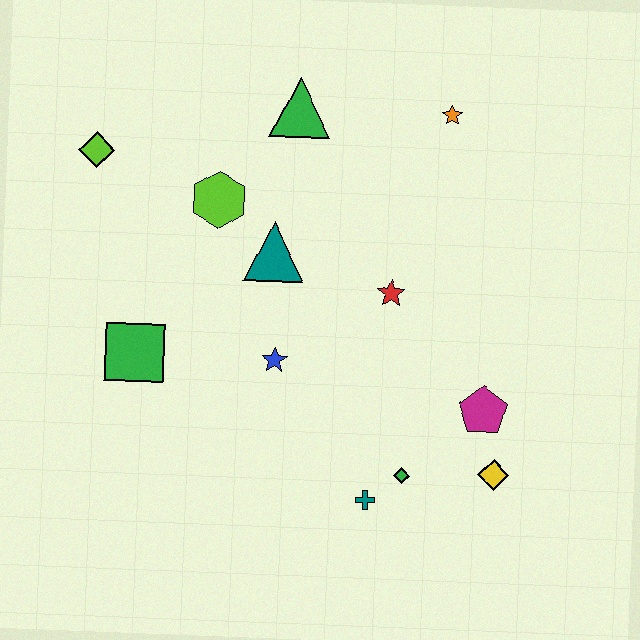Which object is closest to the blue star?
The teal triangle is closest to the blue star.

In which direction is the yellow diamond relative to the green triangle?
The yellow diamond is below the green triangle.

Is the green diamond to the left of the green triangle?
No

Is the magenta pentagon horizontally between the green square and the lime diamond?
No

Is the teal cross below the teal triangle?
Yes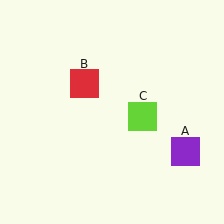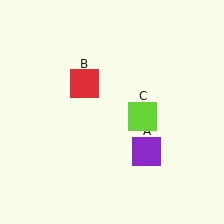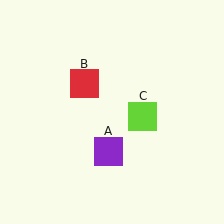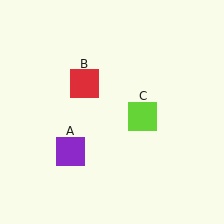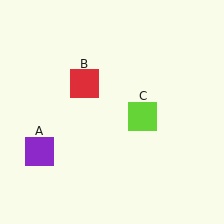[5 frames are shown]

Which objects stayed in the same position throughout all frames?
Red square (object B) and lime square (object C) remained stationary.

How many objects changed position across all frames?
1 object changed position: purple square (object A).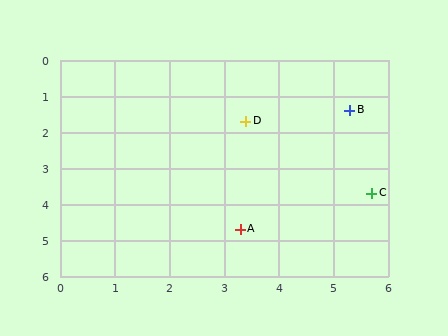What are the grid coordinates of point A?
Point A is at approximately (3.3, 4.7).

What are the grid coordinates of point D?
Point D is at approximately (3.4, 1.7).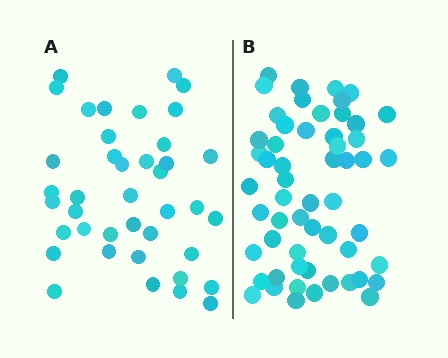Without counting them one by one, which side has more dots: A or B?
Region B (the right region) has more dots.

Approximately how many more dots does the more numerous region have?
Region B has approximately 15 more dots than region A.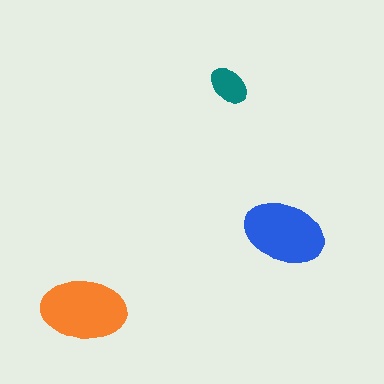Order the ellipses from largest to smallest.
the orange one, the blue one, the teal one.